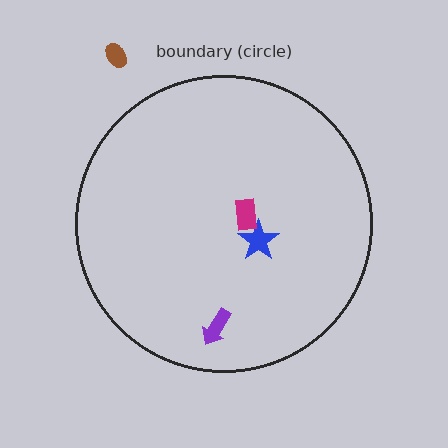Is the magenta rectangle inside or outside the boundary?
Inside.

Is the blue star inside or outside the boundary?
Inside.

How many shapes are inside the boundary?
3 inside, 1 outside.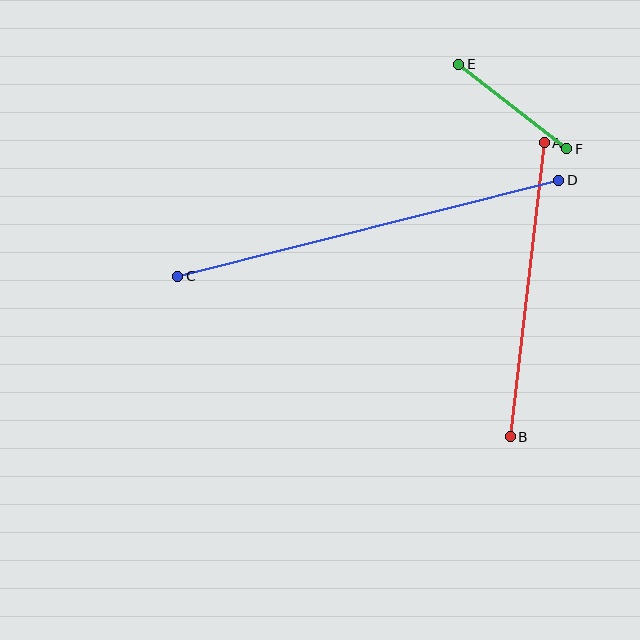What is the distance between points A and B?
The distance is approximately 296 pixels.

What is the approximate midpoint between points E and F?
The midpoint is at approximately (513, 107) pixels.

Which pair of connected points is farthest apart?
Points C and D are farthest apart.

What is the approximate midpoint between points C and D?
The midpoint is at approximately (368, 228) pixels.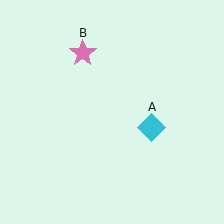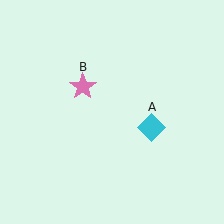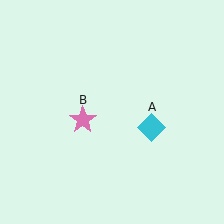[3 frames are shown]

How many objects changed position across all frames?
1 object changed position: pink star (object B).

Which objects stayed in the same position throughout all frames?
Cyan diamond (object A) remained stationary.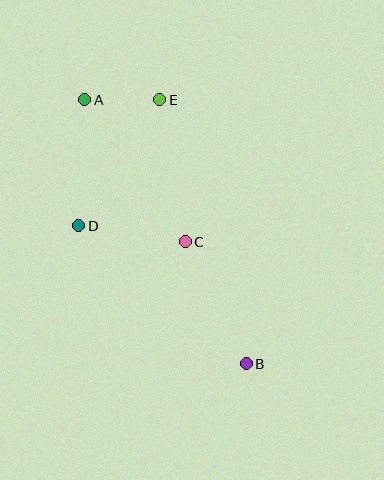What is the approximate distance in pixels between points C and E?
The distance between C and E is approximately 144 pixels.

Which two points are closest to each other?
Points A and E are closest to each other.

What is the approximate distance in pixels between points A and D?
The distance between A and D is approximately 126 pixels.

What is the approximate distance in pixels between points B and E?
The distance between B and E is approximately 278 pixels.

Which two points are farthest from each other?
Points A and B are farthest from each other.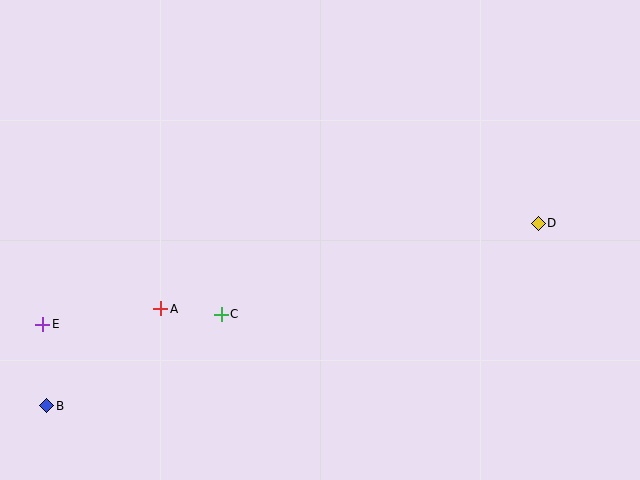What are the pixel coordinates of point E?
Point E is at (43, 324).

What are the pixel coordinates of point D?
Point D is at (538, 223).